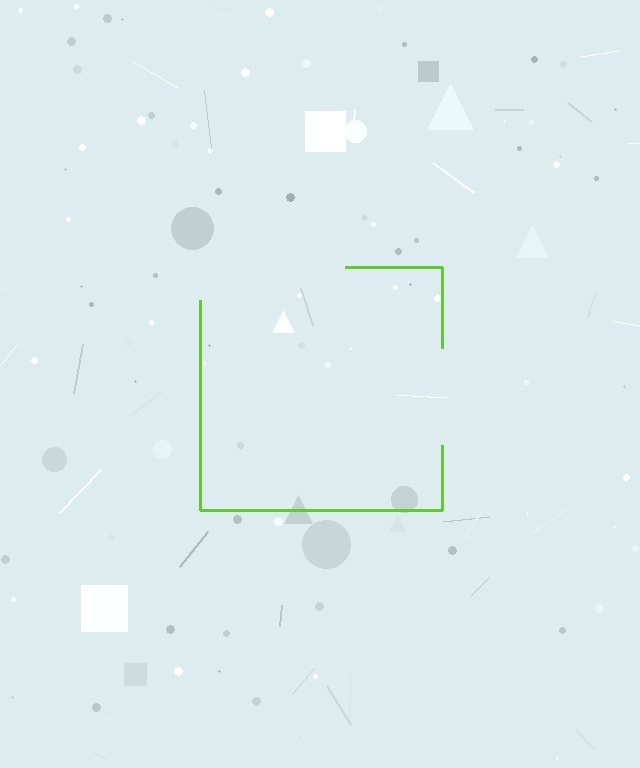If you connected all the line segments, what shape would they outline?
They would outline a square.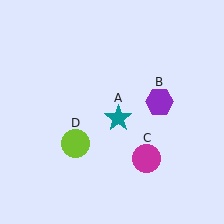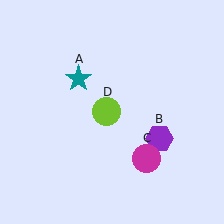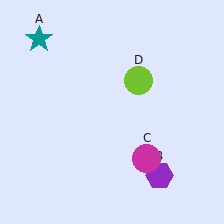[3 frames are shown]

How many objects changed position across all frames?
3 objects changed position: teal star (object A), purple hexagon (object B), lime circle (object D).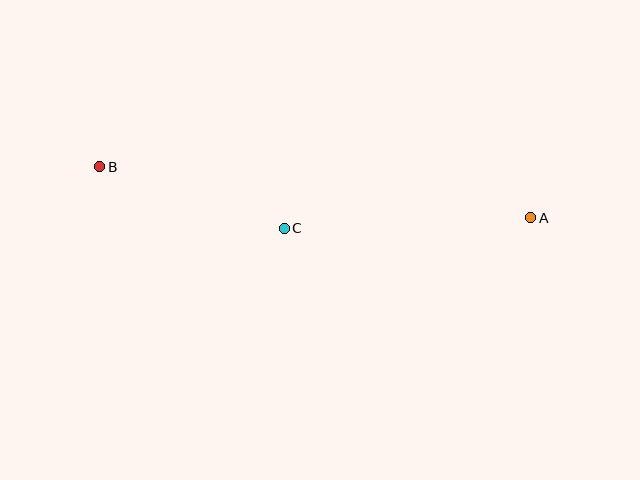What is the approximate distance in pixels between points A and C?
The distance between A and C is approximately 247 pixels.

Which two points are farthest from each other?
Points A and B are farthest from each other.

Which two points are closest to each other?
Points B and C are closest to each other.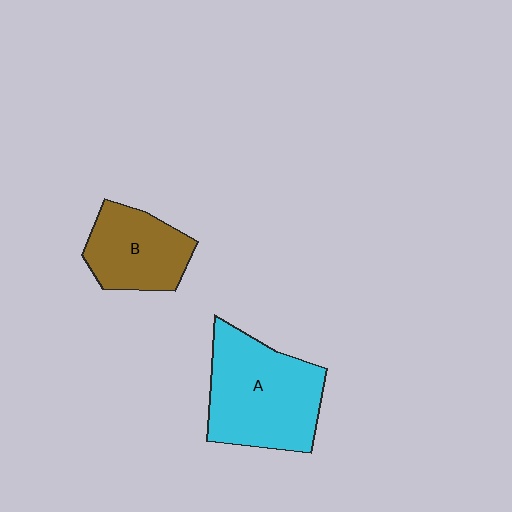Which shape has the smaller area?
Shape B (brown).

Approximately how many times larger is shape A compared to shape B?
Approximately 1.6 times.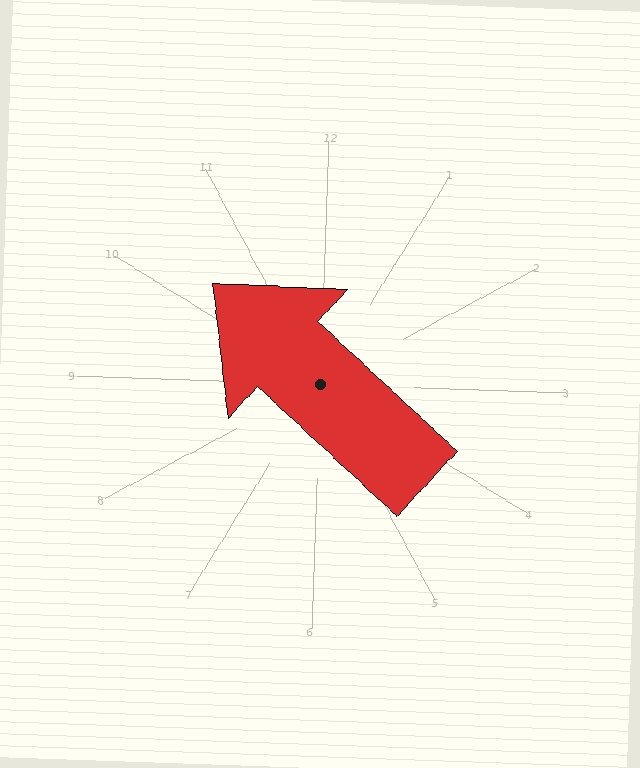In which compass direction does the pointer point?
Northwest.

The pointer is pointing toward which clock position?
Roughly 10 o'clock.